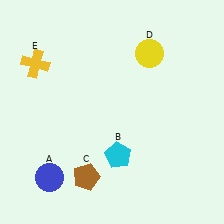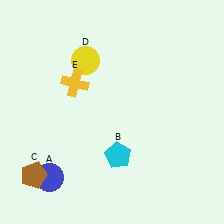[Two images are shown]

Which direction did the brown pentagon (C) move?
The brown pentagon (C) moved left.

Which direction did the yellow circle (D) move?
The yellow circle (D) moved left.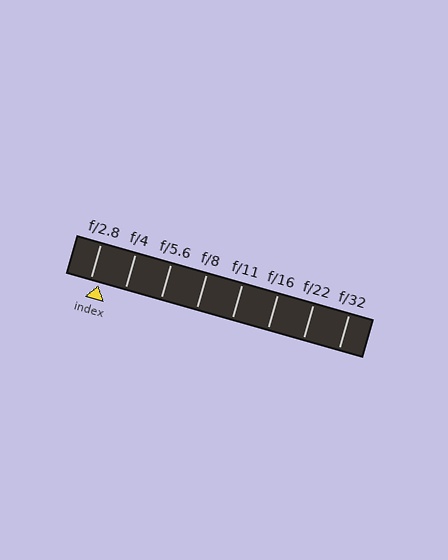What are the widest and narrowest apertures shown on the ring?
The widest aperture shown is f/2.8 and the narrowest is f/32.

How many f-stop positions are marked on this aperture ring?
There are 8 f-stop positions marked.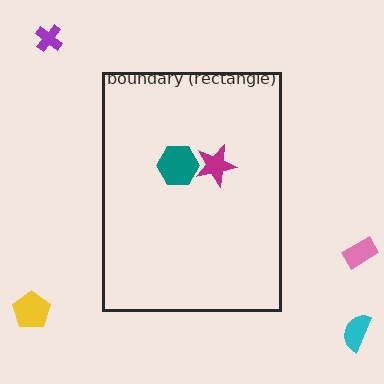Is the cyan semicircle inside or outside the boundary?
Outside.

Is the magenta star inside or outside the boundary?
Inside.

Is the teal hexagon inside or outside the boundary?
Inside.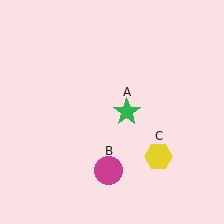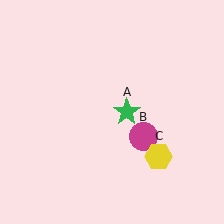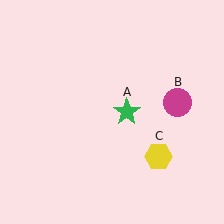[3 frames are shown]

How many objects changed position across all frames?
1 object changed position: magenta circle (object B).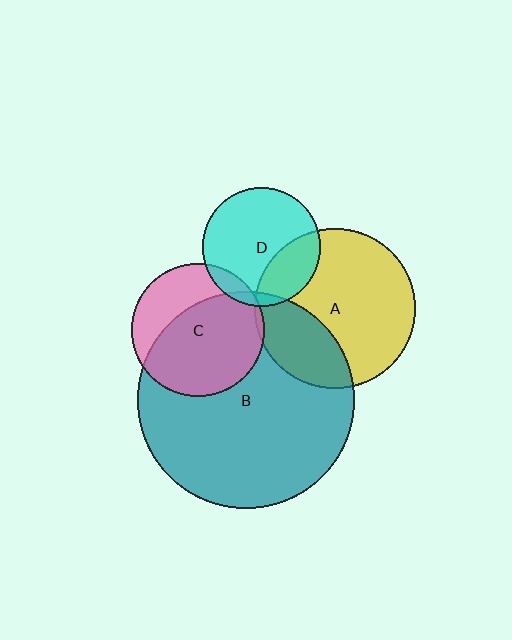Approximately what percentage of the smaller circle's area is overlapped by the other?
Approximately 10%.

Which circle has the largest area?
Circle B (teal).